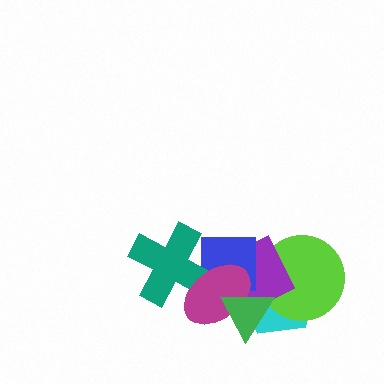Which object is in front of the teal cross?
The magenta ellipse is in front of the teal cross.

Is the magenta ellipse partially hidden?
Yes, it is partially covered by another shape.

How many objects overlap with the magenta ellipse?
5 objects overlap with the magenta ellipse.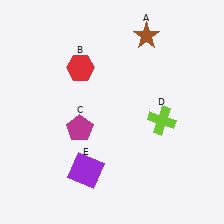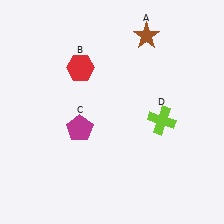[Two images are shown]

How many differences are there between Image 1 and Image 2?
There is 1 difference between the two images.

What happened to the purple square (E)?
The purple square (E) was removed in Image 2. It was in the bottom-left area of Image 1.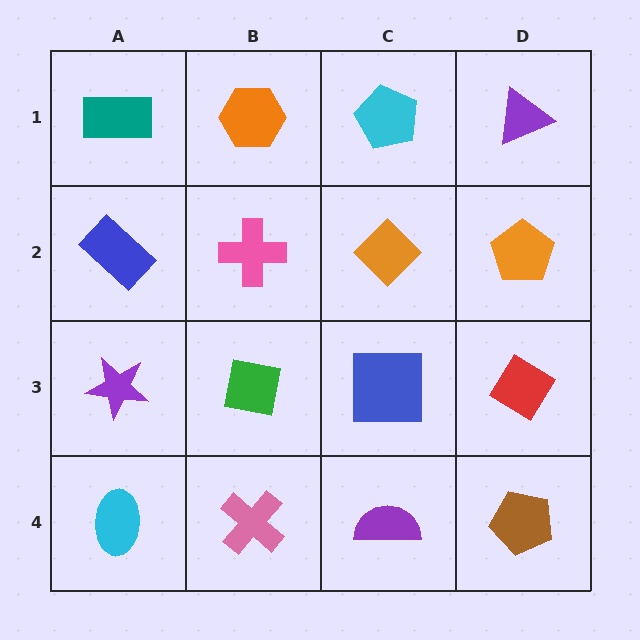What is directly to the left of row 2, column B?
A blue rectangle.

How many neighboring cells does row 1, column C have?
3.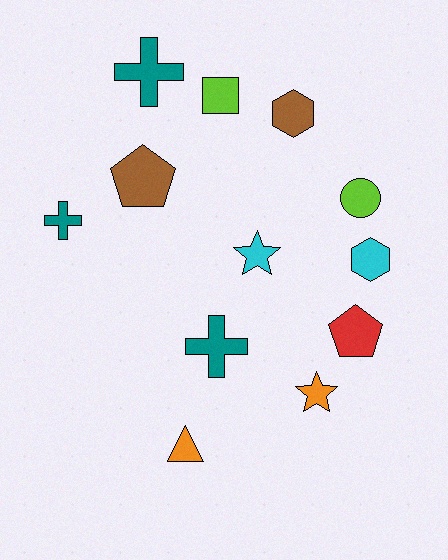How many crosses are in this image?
There are 3 crosses.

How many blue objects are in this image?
There are no blue objects.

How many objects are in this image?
There are 12 objects.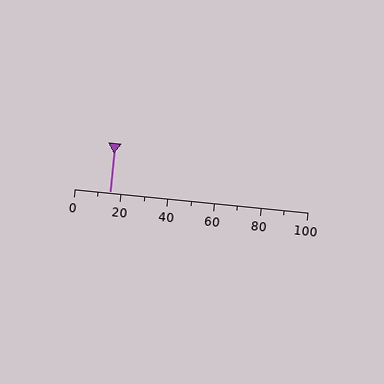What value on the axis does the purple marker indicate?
The marker indicates approximately 15.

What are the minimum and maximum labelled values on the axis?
The axis runs from 0 to 100.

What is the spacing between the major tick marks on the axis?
The major ticks are spaced 20 apart.